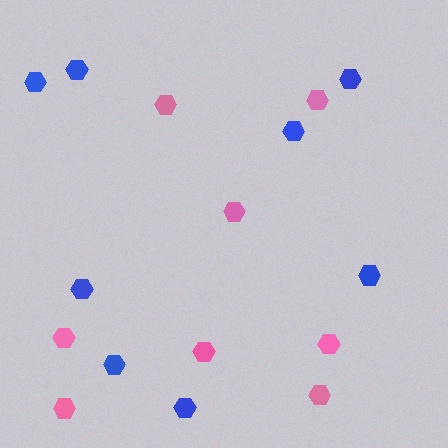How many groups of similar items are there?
There are 2 groups: one group of pink hexagons (8) and one group of blue hexagons (8).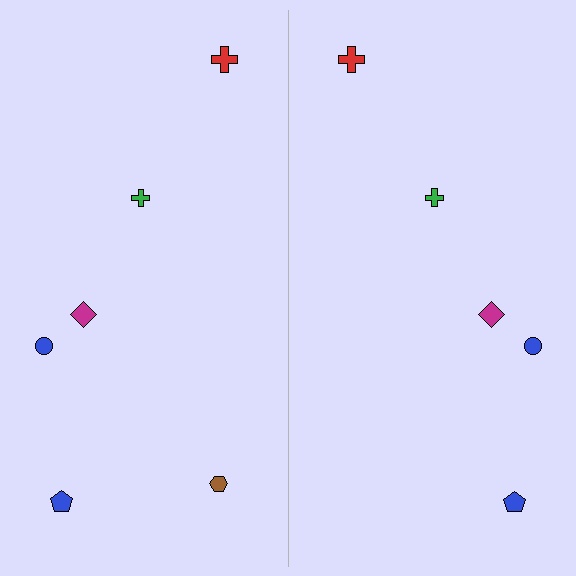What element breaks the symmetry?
A brown hexagon is missing from the right side.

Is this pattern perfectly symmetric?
No, the pattern is not perfectly symmetric. A brown hexagon is missing from the right side.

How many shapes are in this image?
There are 11 shapes in this image.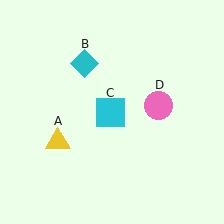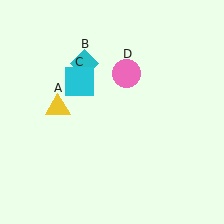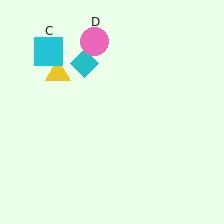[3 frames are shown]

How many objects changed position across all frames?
3 objects changed position: yellow triangle (object A), cyan square (object C), pink circle (object D).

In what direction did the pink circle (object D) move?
The pink circle (object D) moved up and to the left.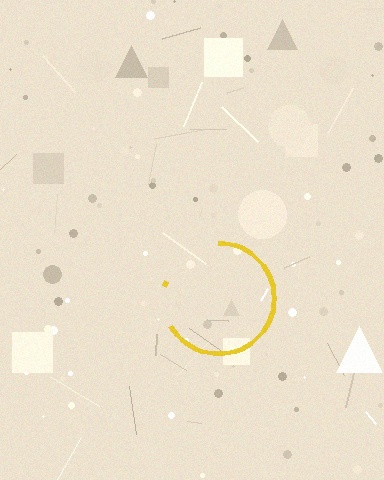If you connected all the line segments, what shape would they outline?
They would outline a circle.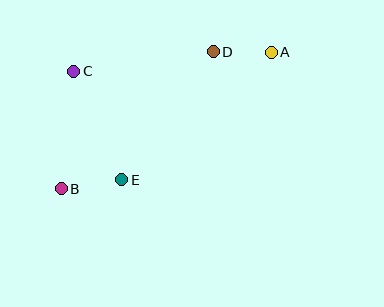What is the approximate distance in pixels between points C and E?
The distance between C and E is approximately 119 pixels.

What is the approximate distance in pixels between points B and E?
The distance between B and E is approximately 61 pixels.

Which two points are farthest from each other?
Points A and B are farthest from each other.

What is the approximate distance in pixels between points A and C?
The distance between A and C is approximately 198 pixels.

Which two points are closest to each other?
Points A and D are closest to each other.